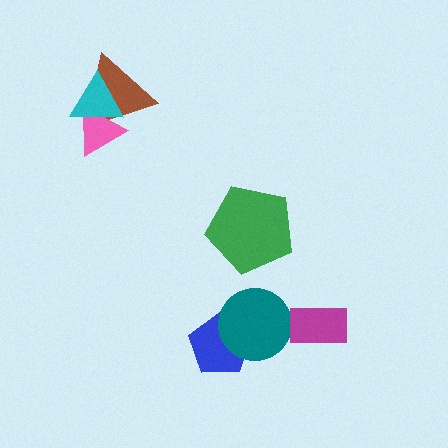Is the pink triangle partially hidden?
Yes, it is partially covered by another shape.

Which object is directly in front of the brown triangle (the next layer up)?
The pink triangle is directly in front of the brown triangle.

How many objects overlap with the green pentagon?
0 objects overlap with the green pentagon.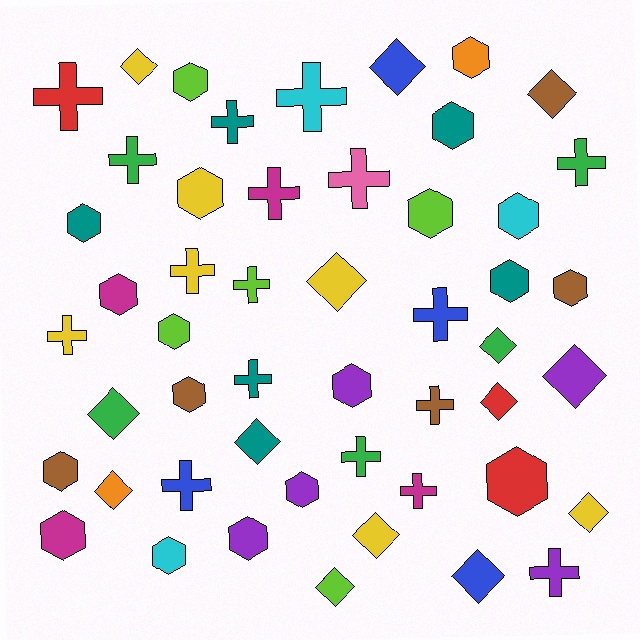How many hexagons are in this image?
There are 19 hexagons.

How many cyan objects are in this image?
There are 3 cyan objects.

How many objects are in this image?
There are 50 objects.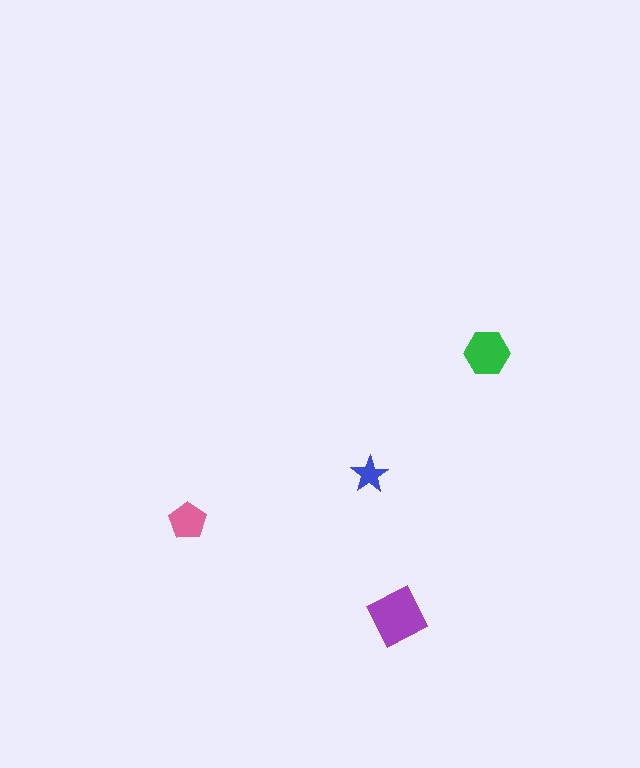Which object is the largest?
The purple diamond.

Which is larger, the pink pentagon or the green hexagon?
The green hexagon.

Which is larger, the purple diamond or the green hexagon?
The purple diamond.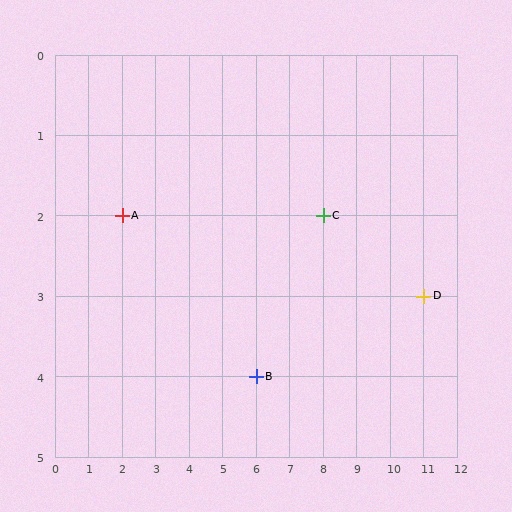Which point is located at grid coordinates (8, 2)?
Point C is at (8, 2).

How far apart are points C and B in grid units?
Points C and B are 2 columns and 2 rows apart (about 2.8 grid units diagonally).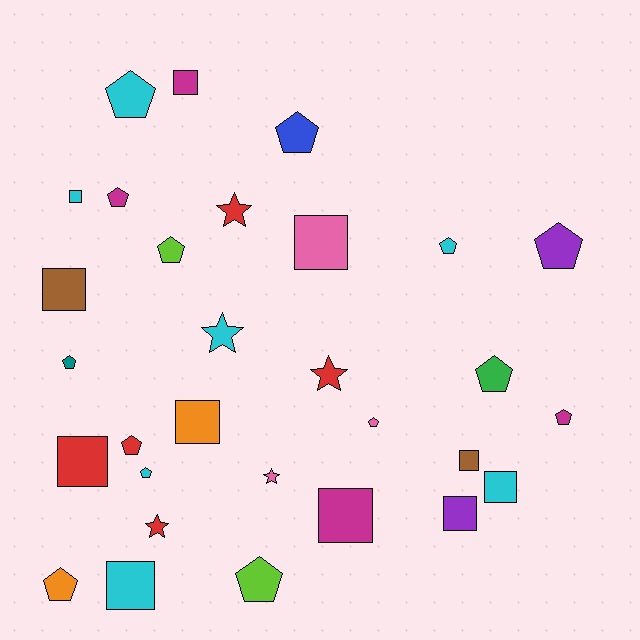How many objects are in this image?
There are 30 objects.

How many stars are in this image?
There are 5 stars.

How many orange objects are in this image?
There are 2 orange objects.